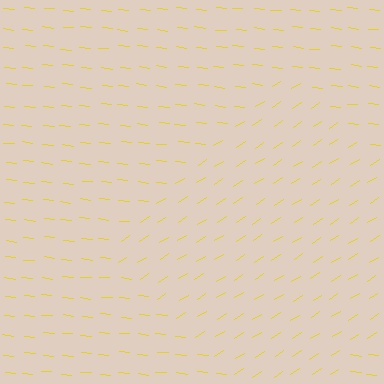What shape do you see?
I see a diamond.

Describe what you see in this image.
The image is filled with small yellow line segments. A diamond region in the image has lines oriented differently from the surrounding lines, creating a visible texture boundary.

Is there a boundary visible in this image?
Yes, there is a texture boundary formed by a change in line orientation.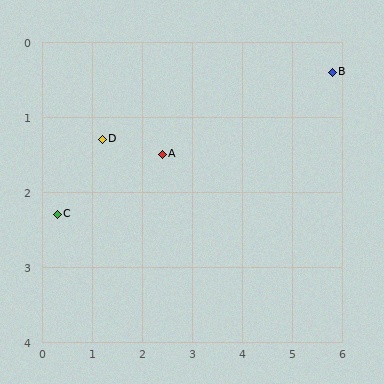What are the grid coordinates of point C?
Point C is at approximately (0.3, 2.3).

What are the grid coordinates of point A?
Point A is at approximately (2.4, 1.5).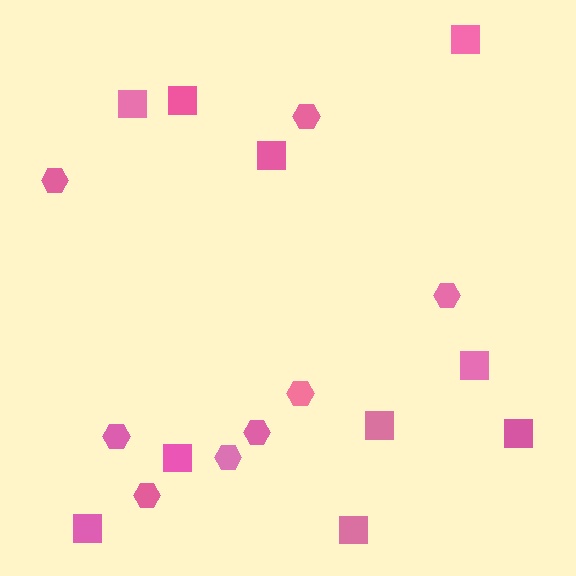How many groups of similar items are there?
There are 2 groups: one group of hexagons (8) and one group of squares (10).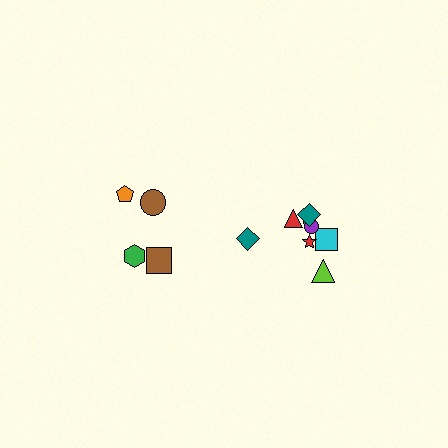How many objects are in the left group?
There are 4 objects.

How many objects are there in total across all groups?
There are 12 objects.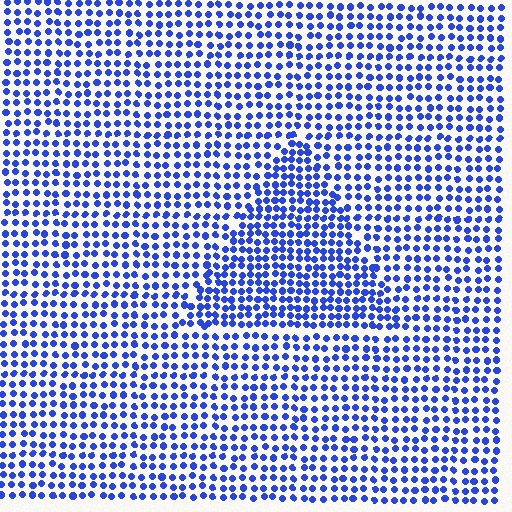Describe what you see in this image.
The image contains small blue elements arranged at two different densities. A triangle-shaped region is visible where the elements are more densely packed than the surrounding area.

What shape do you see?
I see a triangle.